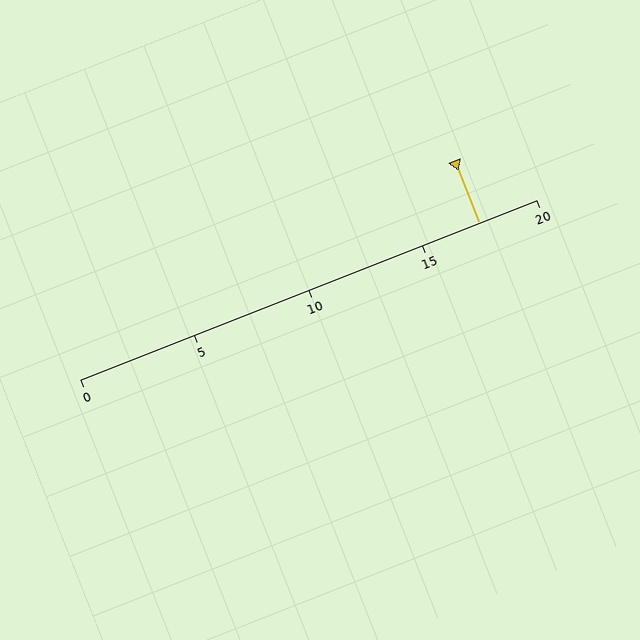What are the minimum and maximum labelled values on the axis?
The axis runs from 0 to 20.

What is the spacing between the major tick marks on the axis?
The major ticks are spaced 5 apart.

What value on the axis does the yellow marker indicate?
The marker indicates approximately 17.5.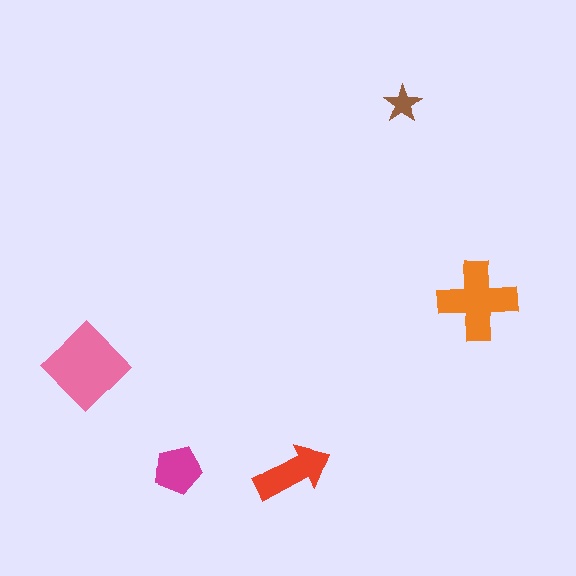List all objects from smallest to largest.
The brown star, the magenta pentagon, the red arrow, the orange cross, the pink diamond.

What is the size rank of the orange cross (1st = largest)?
2nd.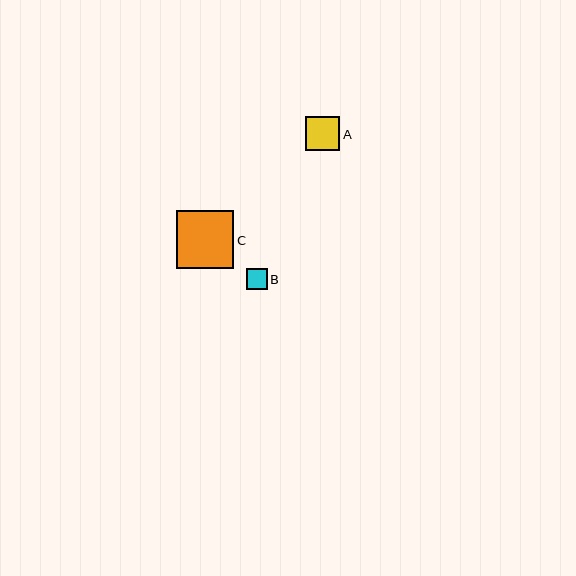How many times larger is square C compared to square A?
Square C is approximately 1.7 times the size of square A.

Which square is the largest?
Square C is the largest with a size of approximately 58 pixels.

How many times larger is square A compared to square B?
Square A is approximately 1.6 times the size of square B.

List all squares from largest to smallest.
From largest to smallest: C, A, B.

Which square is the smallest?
Square B is the smallest with a size of approximately 21 pixels.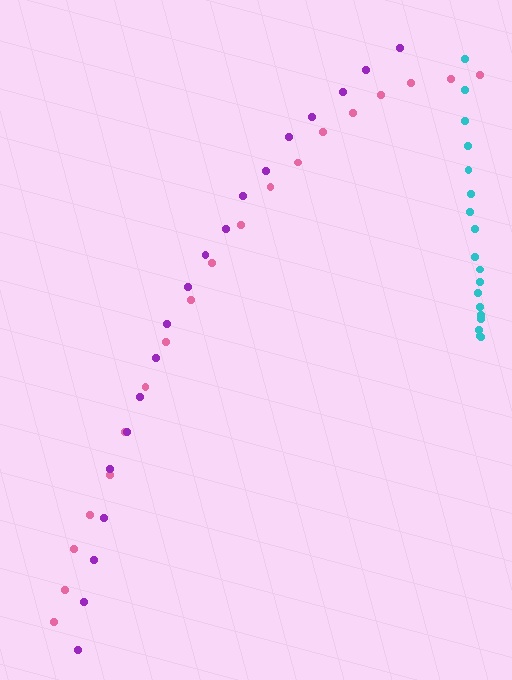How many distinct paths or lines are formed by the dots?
There are 3 distinct paths.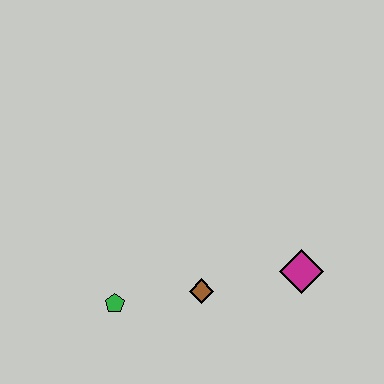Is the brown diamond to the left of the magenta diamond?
Yes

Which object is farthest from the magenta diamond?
The green pentagon is farthest from the magenta diamond.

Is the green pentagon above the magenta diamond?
No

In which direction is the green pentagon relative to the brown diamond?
The green pentagon is to the left of the brown diamond.